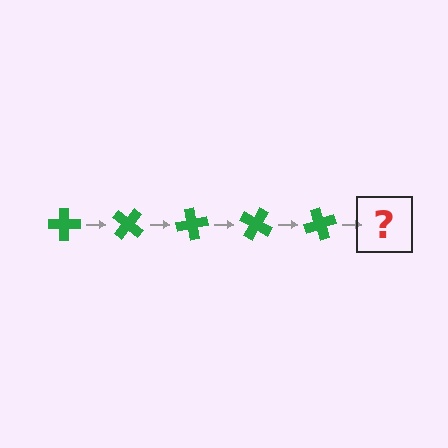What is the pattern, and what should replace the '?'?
The pattern is that the cross rotates 40 degrees each step. The '?' should be a green cross rotated 200 degrees.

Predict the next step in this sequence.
The next step is a green cross rotated 200 degrees.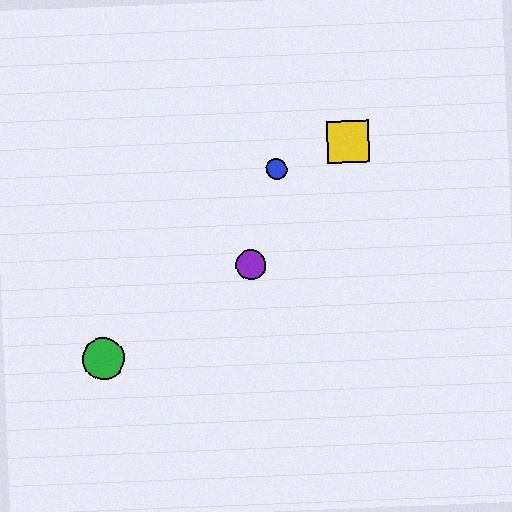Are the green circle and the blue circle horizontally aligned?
No, the green circle is at y≈359 and the blue circle is at y≈169.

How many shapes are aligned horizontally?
2 shapes (the red square, the green circle) are aligned horizontally.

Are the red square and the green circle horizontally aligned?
Yes, both are at y≈359.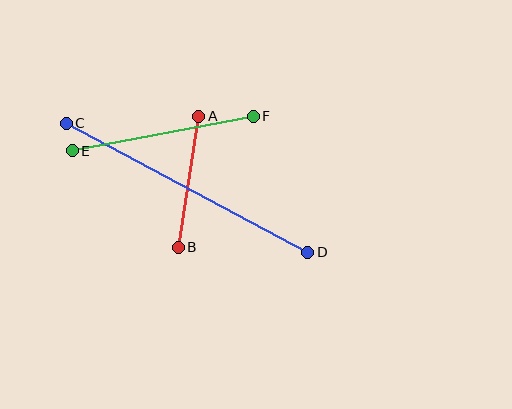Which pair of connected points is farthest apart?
Points C and D are farthest apart.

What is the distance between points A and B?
The distance is approximately 132 pixels.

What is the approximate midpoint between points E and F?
The midpoint is at approximately (163, 134) pixels.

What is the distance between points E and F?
The distance is approximately 184 pixels.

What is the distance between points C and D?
The distance is approximately 274 pixels.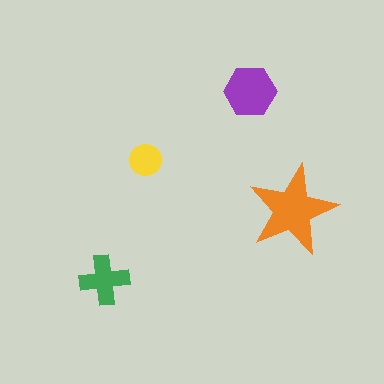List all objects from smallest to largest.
The yellow circle, the green cross, the purple hexagon, the orange star.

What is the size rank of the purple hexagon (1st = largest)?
2nd.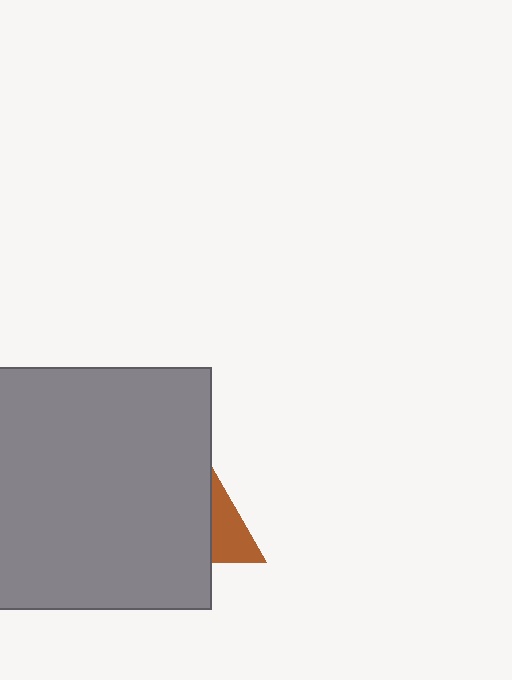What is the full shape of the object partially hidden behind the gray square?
The partially hidden object is a brown triangle.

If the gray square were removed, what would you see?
You would see the complete brown triangle.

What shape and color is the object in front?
The object in front is a gray square.